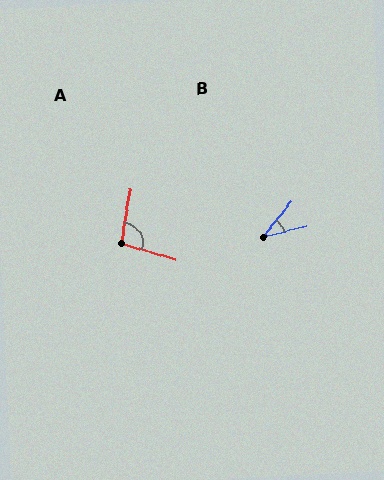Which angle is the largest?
A, at approximately 97 degrees.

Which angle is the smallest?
B, at approximately 36 degrees.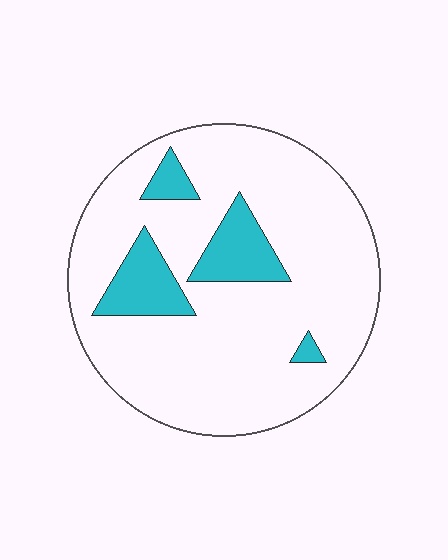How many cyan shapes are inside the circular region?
4.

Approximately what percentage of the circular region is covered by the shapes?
Approximately 15%.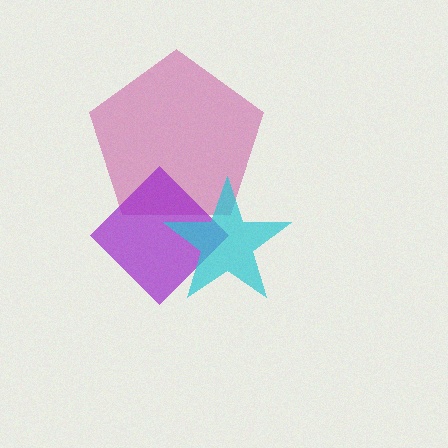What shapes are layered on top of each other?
The layered shapes are: a magenta pentagon, a purple diamond, a cyan star.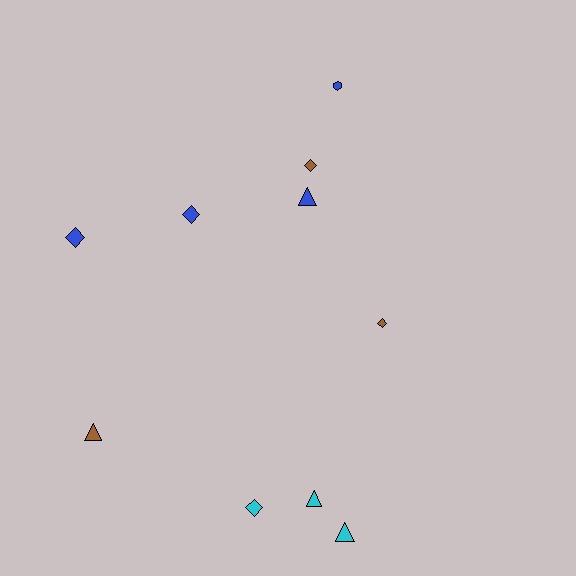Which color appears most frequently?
Blue, with 4 objects.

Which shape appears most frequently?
Diamond, with 5 objects.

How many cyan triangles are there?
There are 2 cyan triangles.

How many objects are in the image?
There are 10 objects.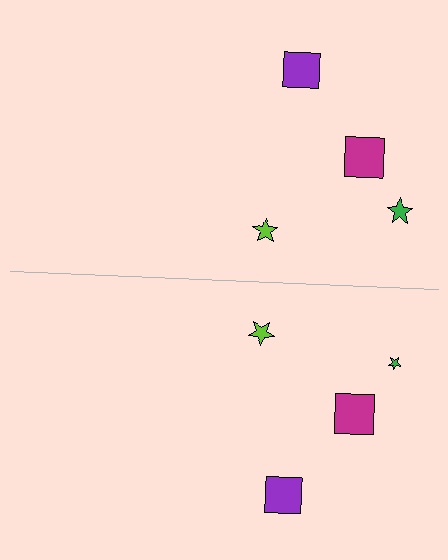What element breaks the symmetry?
The green star on the bottom side has a different size than its mirror counterpart.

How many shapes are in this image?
There are 8 shapes in this image.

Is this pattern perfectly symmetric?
No, the pattern is not perfectly symmetric. The green star on the bottom side has a different size than its mirror counterpart.